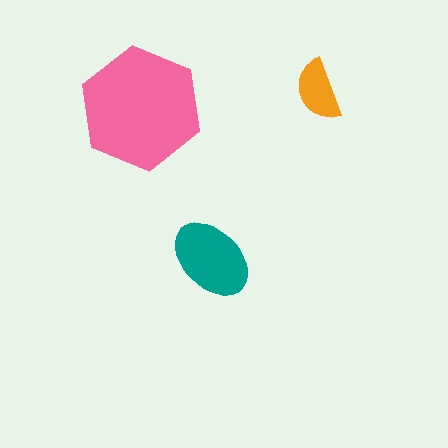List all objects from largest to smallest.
The pink hexagon, the teal ellipse, the orange semicircle.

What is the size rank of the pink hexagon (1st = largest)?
1st.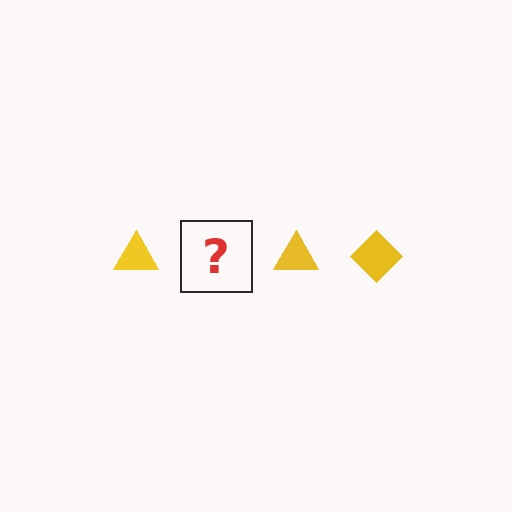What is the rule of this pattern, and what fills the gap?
The rule is that the pattern cycles through triangle, diamond shapes in yellow. The gap should be filled with a yellow diamond.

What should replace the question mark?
The question mark should be replaced with a yellow diamond.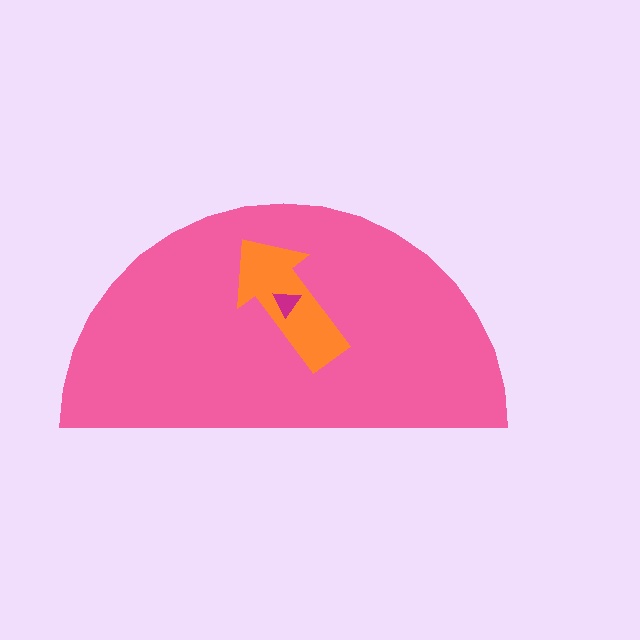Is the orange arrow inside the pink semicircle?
Yes.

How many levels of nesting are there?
3.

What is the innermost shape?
The magenta triangle.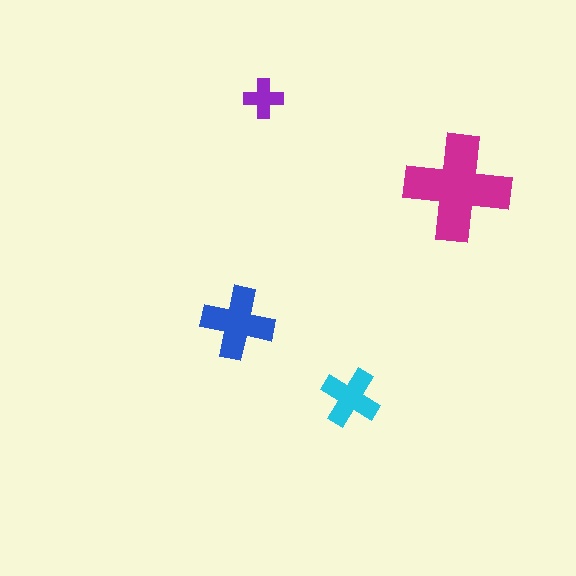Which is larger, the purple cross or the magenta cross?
The magenta one.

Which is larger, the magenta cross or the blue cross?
The magenta one.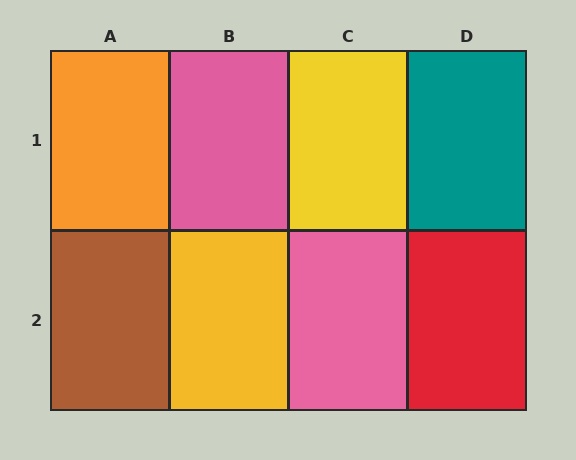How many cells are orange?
1 cell is orange.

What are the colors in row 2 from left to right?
Brown, yellow, pink, red.